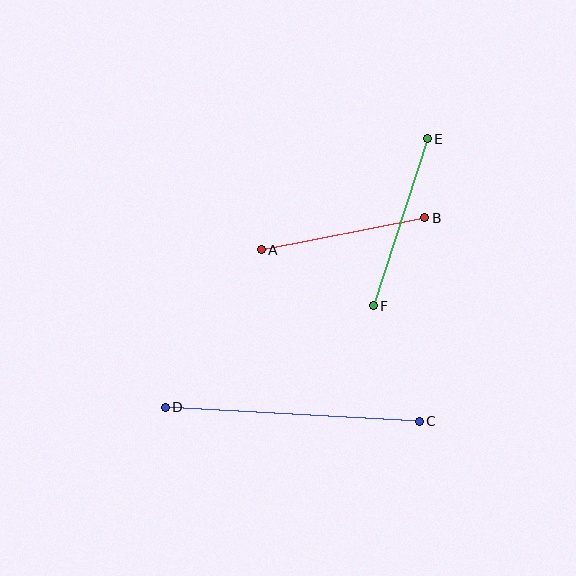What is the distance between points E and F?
The distance is approximately 175 pixels.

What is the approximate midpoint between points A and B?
The midpoint is at approximately (343, 234) pixels.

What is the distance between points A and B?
The distance is approximately 167 pixels.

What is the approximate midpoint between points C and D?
The midpoint is at approximately (292, 414) pixels.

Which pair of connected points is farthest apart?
Points C and D are farthest apart.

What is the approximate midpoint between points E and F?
The midpoint is at approximately (400, 222) pixels.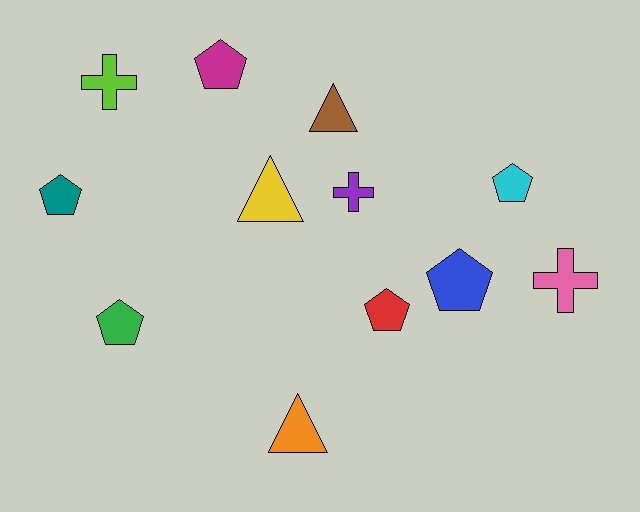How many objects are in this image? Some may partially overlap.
There are 12 objects.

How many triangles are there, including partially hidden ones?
There are 3 triangles.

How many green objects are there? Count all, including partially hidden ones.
There is 1 green object.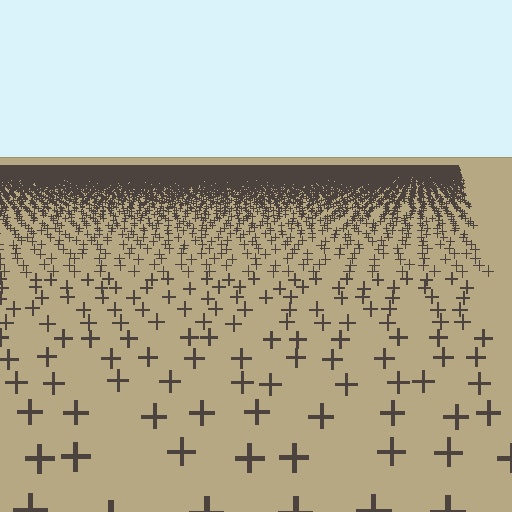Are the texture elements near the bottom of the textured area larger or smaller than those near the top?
Larger. Near the bottom, elements are closer to the viewer and appear at a bigger on-screen size.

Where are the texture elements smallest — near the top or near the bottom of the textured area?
Near the top.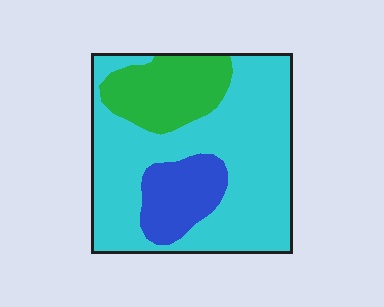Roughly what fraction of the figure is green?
Green takes up between a sixth and a third of the figure.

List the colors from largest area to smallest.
From largest to smallest: cyan, green, blue.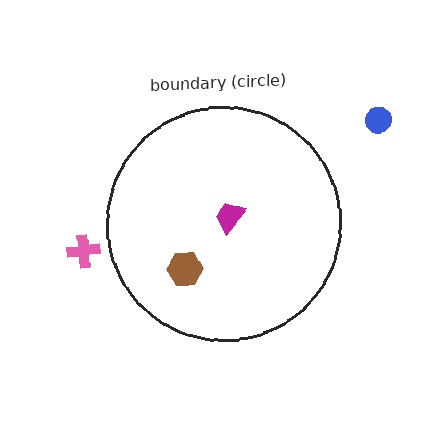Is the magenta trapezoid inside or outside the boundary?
Inside.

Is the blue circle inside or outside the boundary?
Outside.